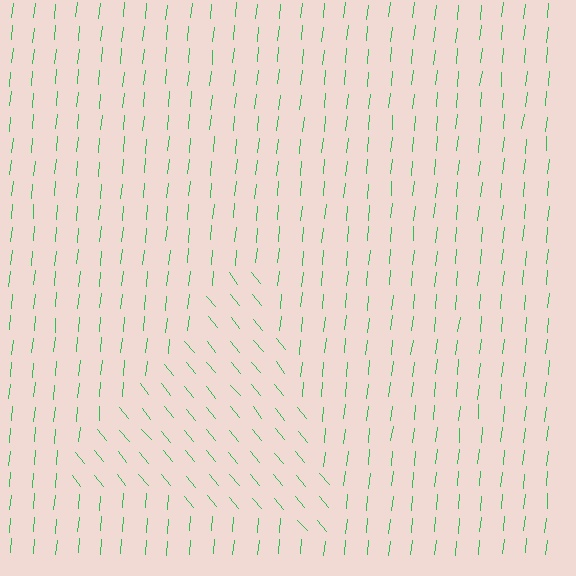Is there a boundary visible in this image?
Yes, there is a texture boundary formed by a change in line orientation.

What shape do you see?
I see a triangle.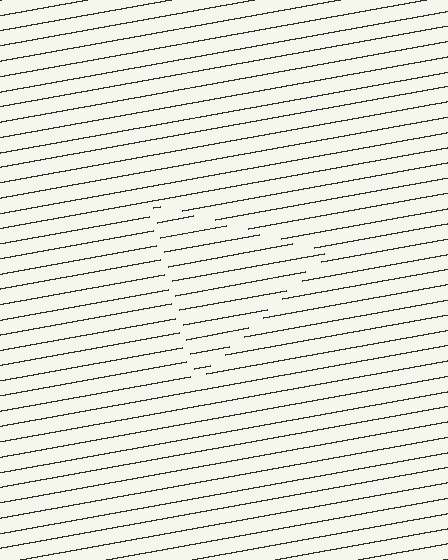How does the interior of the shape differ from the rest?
The interior of the shape contains the same grating, shifted by half a period — the contour is defined by the phase discontinuity where line-ends from the inner and outer gratings abut.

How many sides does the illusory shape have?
3 sides — the line-ends trace a triangle.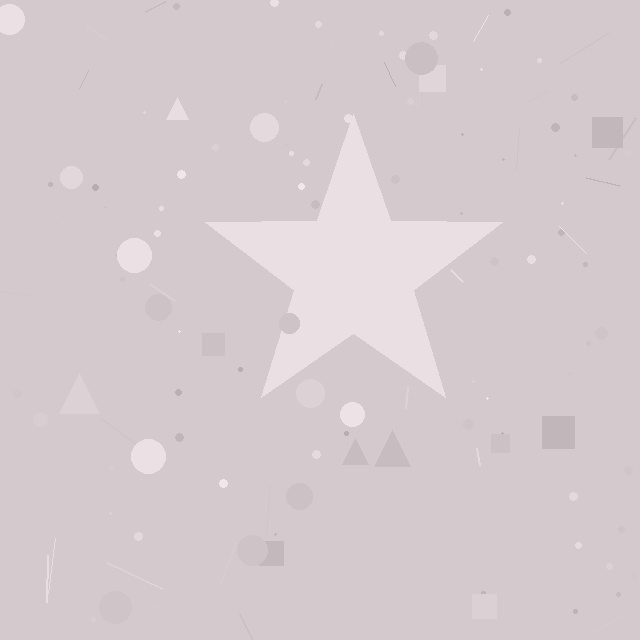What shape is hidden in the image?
A star is hidden in the image.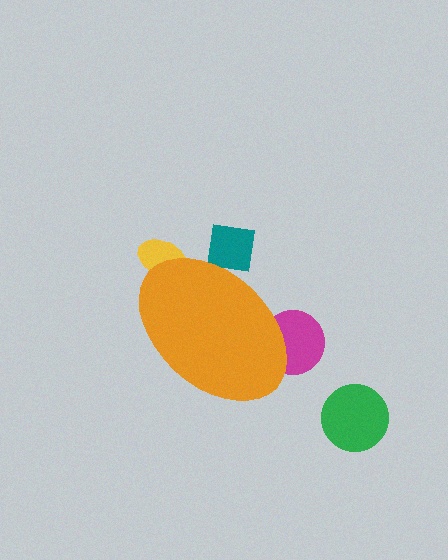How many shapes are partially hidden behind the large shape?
3 shapes are partially hidden.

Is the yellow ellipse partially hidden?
Yes, the yellow ellipse is partially hidden behind the orange ellipse.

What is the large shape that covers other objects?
An orange ellipse.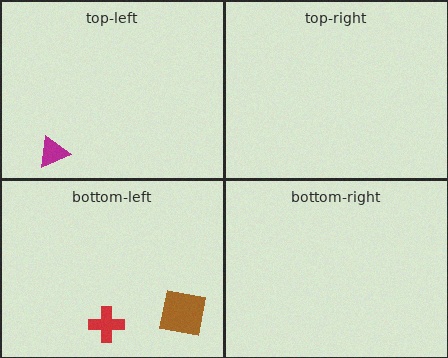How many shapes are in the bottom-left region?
2.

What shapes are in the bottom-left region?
The brown square, the red cross.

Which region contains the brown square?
The bottom-left region.